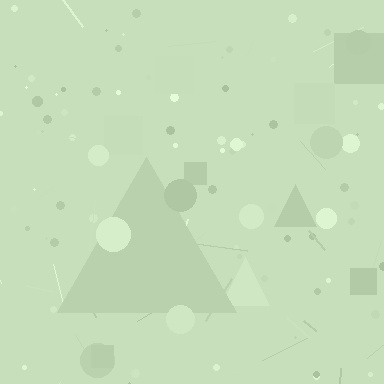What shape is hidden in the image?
A triangle is hidden in the image.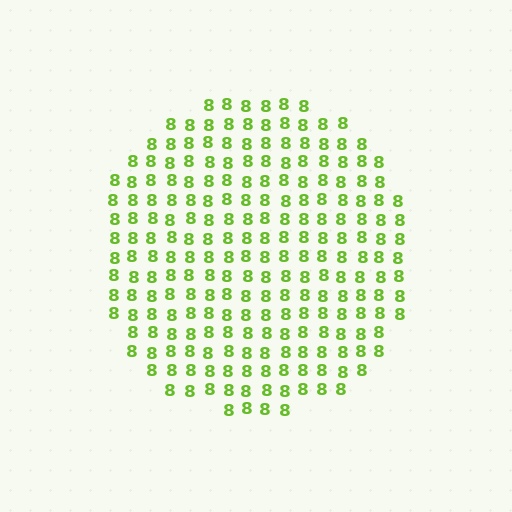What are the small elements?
The small elements are digit 8's.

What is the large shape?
The large shape is a circle.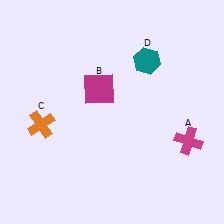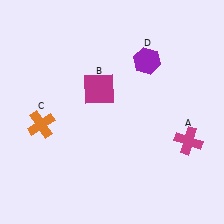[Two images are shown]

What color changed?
The hexagon (D) changed from teal in Image 1 to purple in Image 2.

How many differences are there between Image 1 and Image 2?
There is 1 difference between the two images.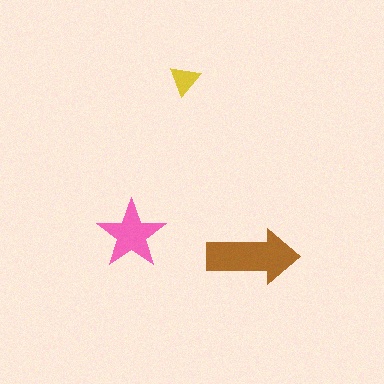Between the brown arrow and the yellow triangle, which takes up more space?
The brown arrow.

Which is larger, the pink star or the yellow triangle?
The pink star.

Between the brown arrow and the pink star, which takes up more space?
The brown arrow.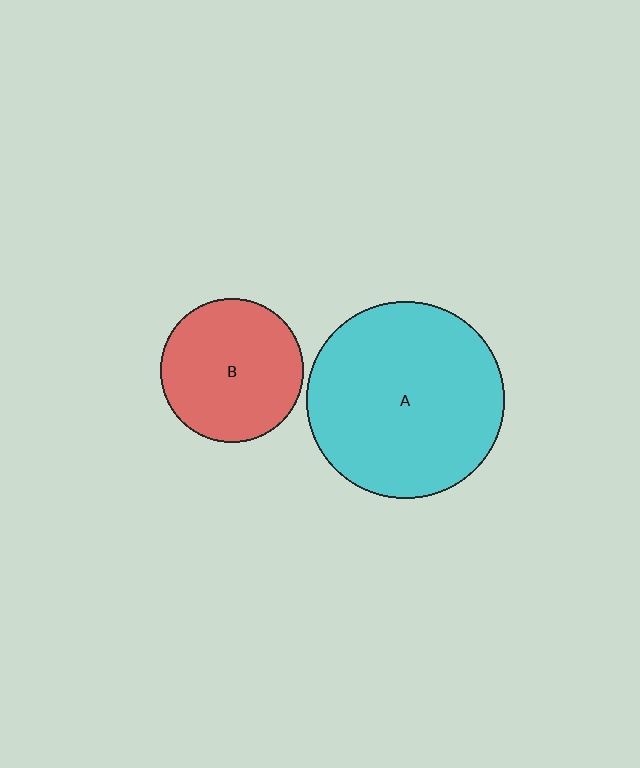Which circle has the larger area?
Circle A (cyan).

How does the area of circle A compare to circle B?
Approximately 1.9 times.